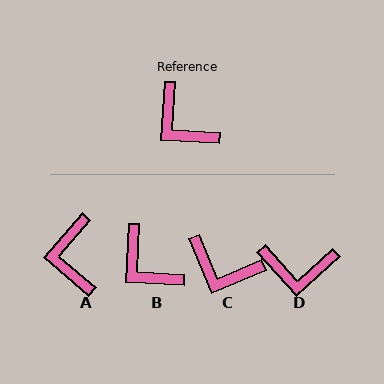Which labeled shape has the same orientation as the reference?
B.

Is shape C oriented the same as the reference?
No, it is off by about 26 degrees.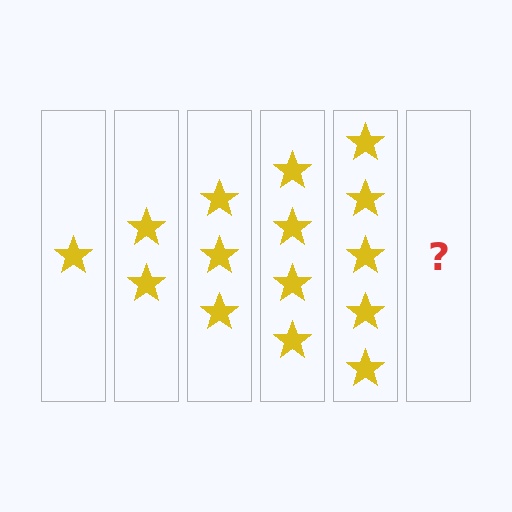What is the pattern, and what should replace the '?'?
The pattern is that each step adds one more star. The '?' should be 6 stars.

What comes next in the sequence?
The next element should be 6 stars.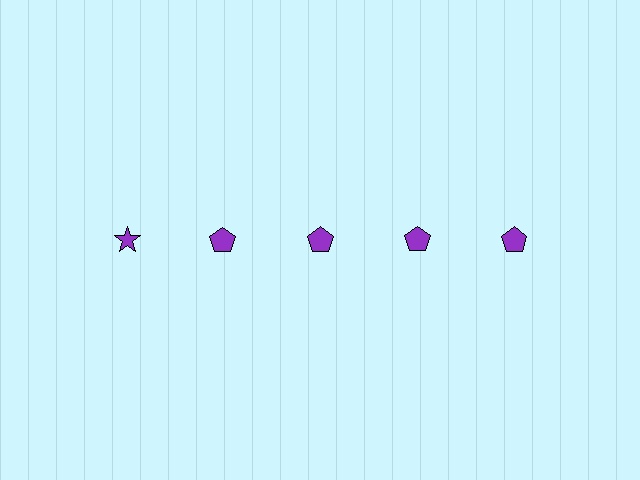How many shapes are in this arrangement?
There are 5 shapes arranged in a grid pattern.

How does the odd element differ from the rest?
It has a different shape: star instead of pentagon.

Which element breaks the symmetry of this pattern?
The purple star in the top row, leftmost column breaks the symmetry. All other shapes are purple pentagons.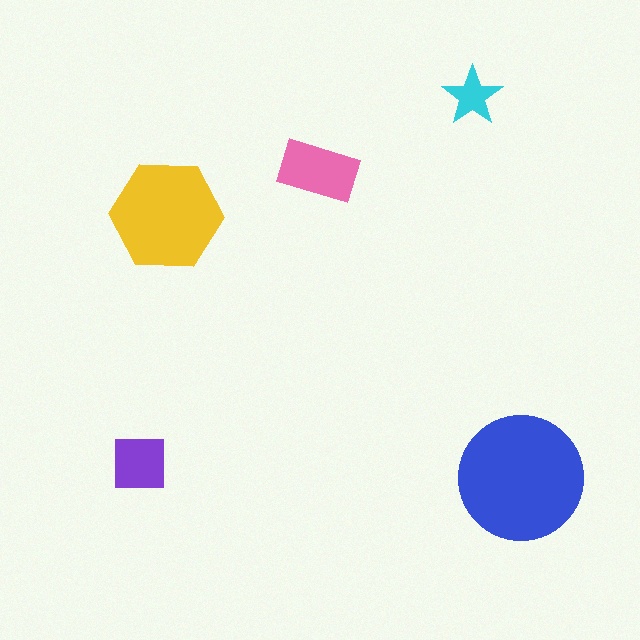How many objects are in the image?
There are 5 objects in the image.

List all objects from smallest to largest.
The cyan star, the purple square, the pink rectangle, the yellow hexagon, the blue circle.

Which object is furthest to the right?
The blue circle is rightmost.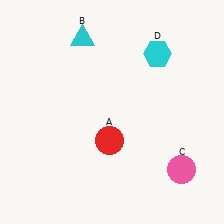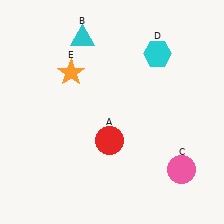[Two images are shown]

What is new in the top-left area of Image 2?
An orange star (E) was added in the top-left area of Image 2.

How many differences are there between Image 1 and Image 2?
There is 1 difference between the two images.